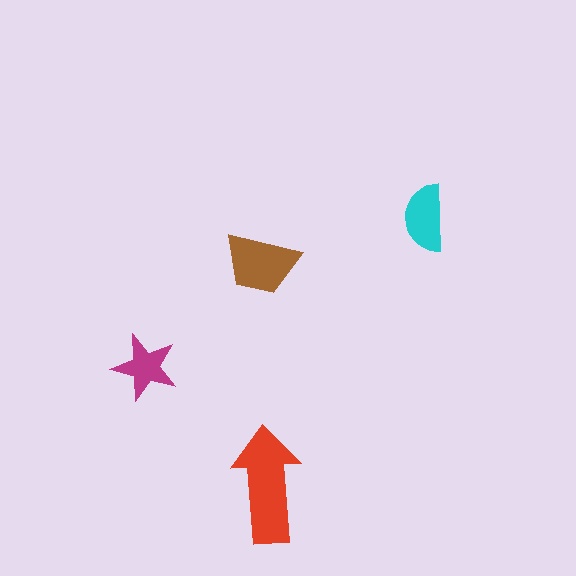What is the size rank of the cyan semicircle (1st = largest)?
3rd.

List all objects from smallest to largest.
The magenta star, the cyan semicircle, the brown trapezoid, the red arrow.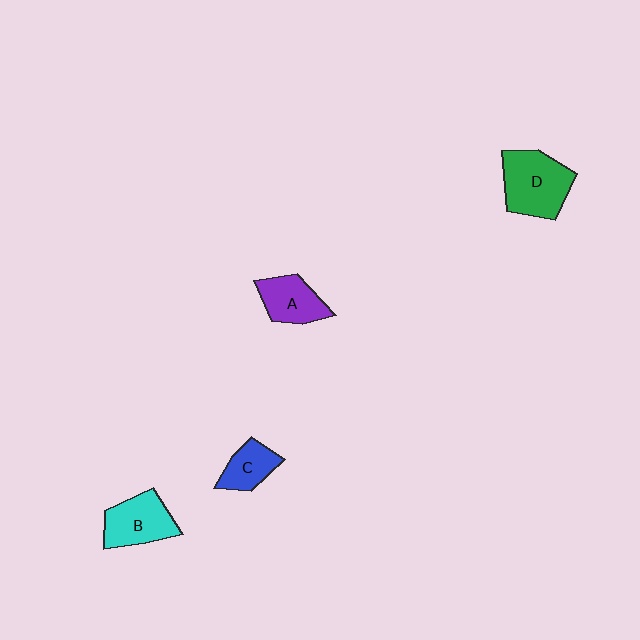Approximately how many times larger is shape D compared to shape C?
Approximately 1.9 times.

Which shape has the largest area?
Shape D (green).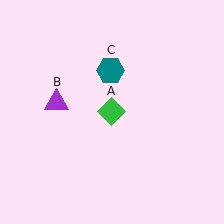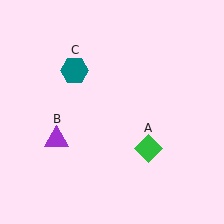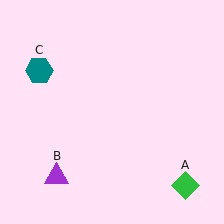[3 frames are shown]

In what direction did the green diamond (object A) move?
The green diamond (object A) moved down and to the right.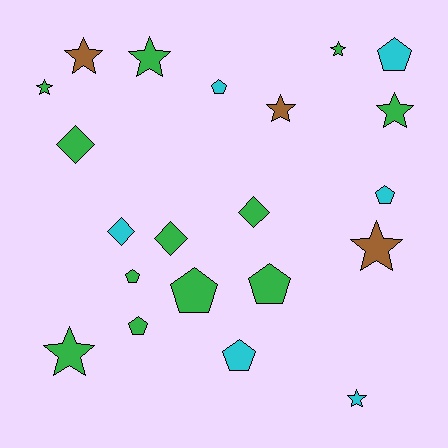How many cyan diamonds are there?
There is 1 cyan diamond.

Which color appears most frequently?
Green, with 12 objects.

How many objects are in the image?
There are 21 objects.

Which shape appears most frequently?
Star, with 9 objects.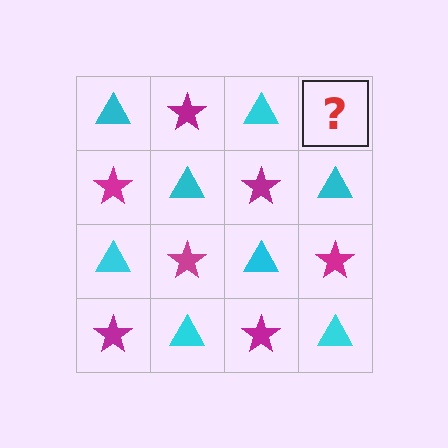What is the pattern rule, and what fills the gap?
The rule is that it alternates cyan triangle and magenta star in a checkerboard pattern. The gap should be filled with a magenta star.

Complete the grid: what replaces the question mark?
The question mark should be replaced with a magenta star.